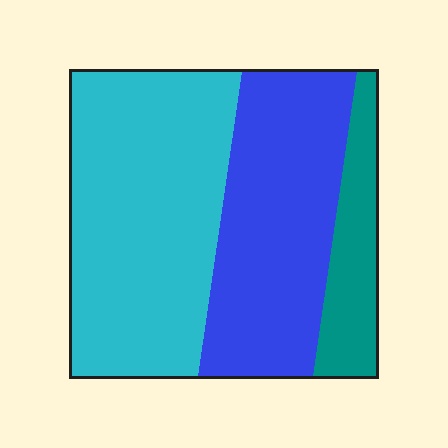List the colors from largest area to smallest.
From largest to smallest: cyan, blue, teal.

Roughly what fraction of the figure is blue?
Blue covers roughly 35% of the figure.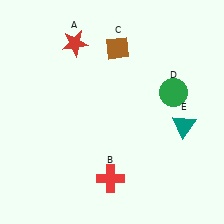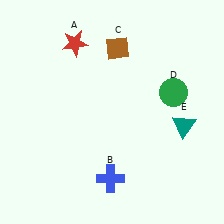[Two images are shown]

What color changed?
The cross (B) changed from red in Image 1 to blue in Image 2.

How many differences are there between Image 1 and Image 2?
There is 1 difference between the two images.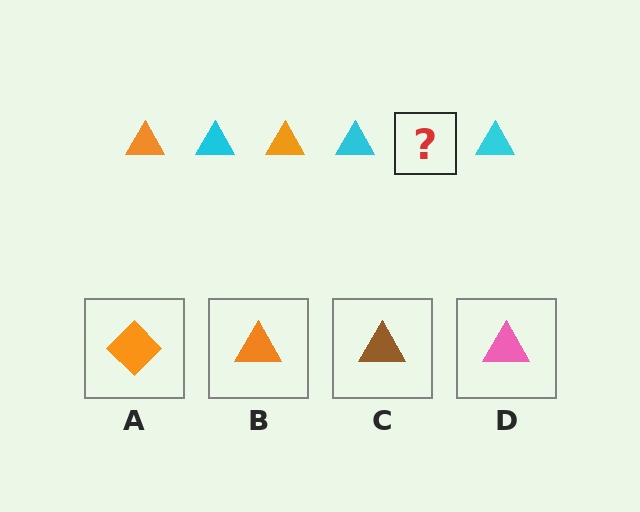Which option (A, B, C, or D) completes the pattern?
B.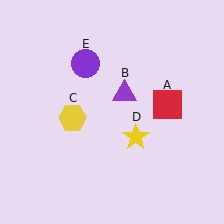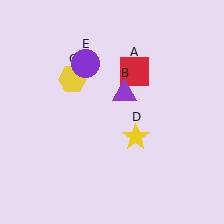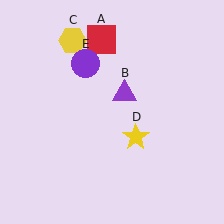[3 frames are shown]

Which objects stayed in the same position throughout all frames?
Purple triangle (object B) and yellow star (object D) and purple circle (object E) remained stationary.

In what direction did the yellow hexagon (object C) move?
The yellow hexagon (object C) moved up.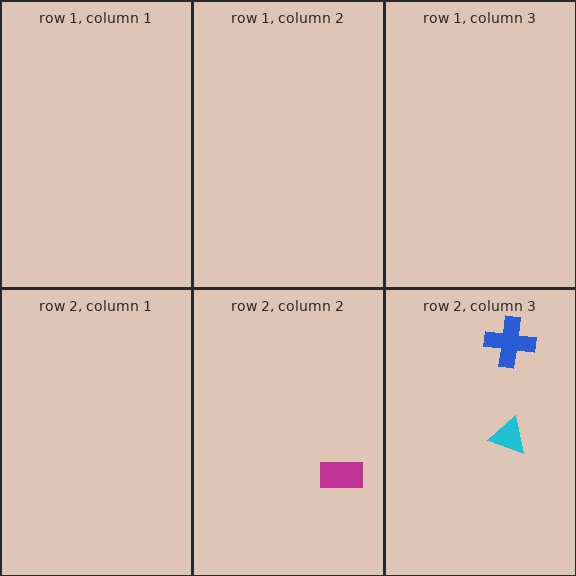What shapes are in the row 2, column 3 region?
The cyan triangle, the blue cross.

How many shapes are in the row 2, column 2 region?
1.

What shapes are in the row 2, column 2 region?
The magenta rectangle.